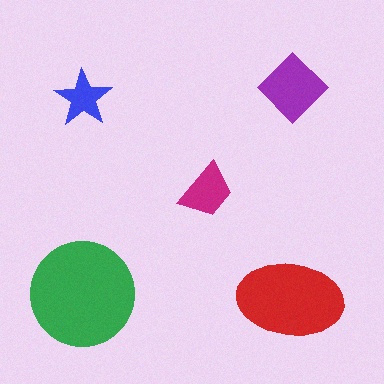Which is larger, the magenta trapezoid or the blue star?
The magenta trapezoid.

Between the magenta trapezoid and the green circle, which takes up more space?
The green circle.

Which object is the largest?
The green circle.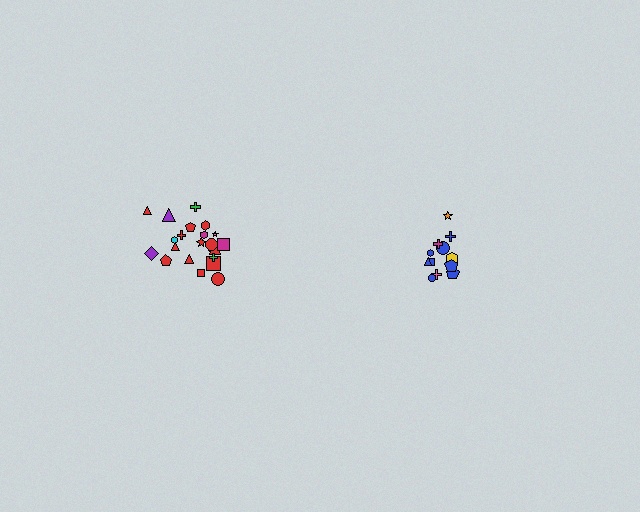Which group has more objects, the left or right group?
The left group.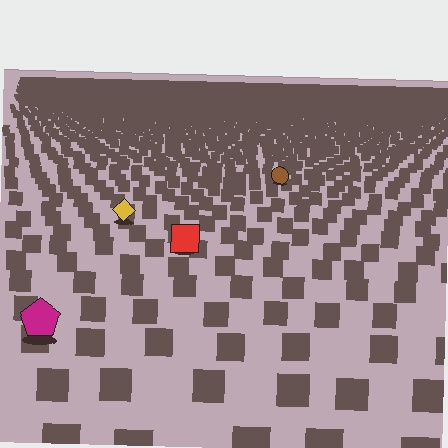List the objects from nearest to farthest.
From nearest to farthest: the magenta pentagon, the red square, the yellow diamond, the brown circle.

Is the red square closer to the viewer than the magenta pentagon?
No. The magenta pentagon is closer — you can tell from the texture gradient: the ground texture is coarser near it.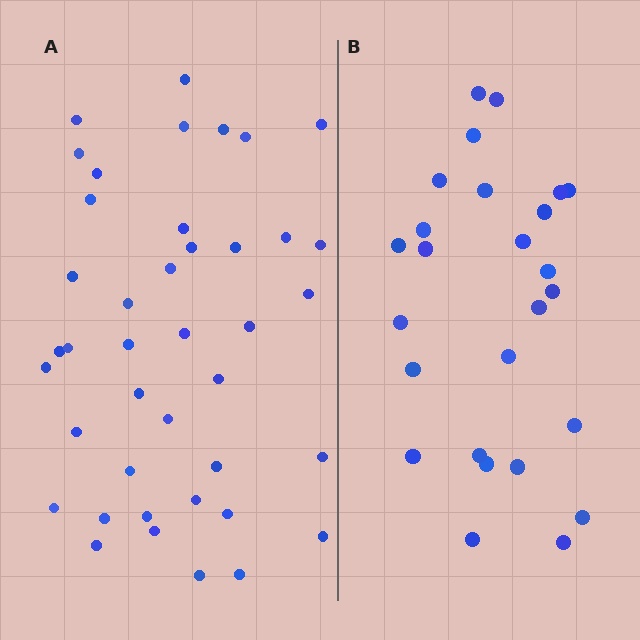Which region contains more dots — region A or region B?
Region A (the left region) has more dots.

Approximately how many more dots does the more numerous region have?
Region A has approximately 15 more dots than region B.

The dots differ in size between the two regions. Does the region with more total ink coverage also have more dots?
No. Region B has more total ink coverage because its dots are larger, but region A actually contains more individual dots. Total area can be misleading — the number of items is what matters here.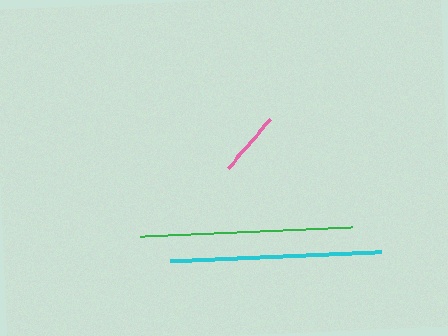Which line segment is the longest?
The green line is the longest at approximately 212 pixels.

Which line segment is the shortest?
The pink line is the shortest at approximately 64 pixels.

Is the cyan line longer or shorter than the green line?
The green line is longer than the cyan line.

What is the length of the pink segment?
The pink segment is approximately 64 pixels long.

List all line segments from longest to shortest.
From longest to shortest: green, cyan, pink.